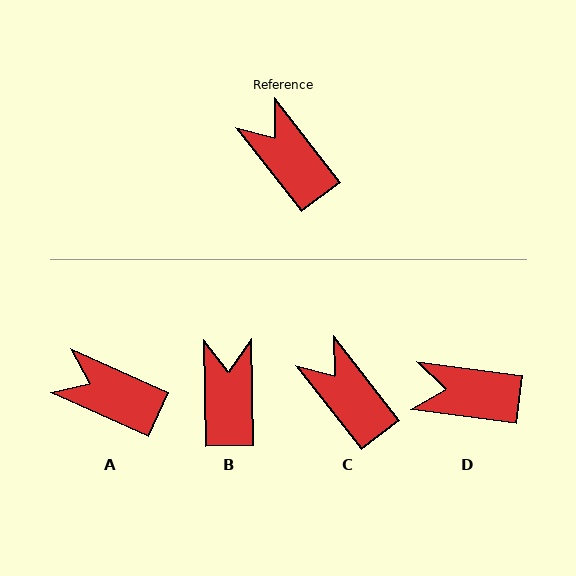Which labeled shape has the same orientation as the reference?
C.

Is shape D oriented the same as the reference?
No, it is off by about 45 degrees.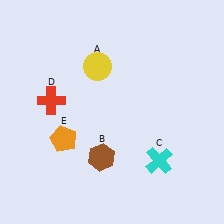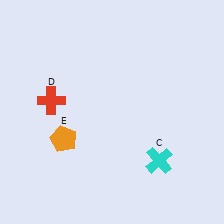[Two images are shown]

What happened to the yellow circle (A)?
The yellow circle (A) was removed in Image 2. It was in the top-left area of Image 1.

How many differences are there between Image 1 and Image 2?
There are 2 differences between the two images.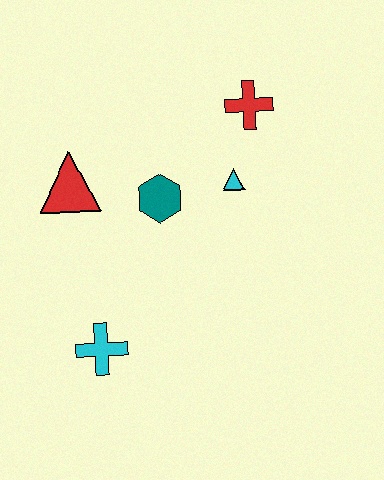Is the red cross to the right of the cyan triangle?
Yes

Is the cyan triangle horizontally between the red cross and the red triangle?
Yes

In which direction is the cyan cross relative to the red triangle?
The cyan cross is below the red triangle.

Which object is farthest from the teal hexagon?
The cyan cross is farthest from the teal hexagon.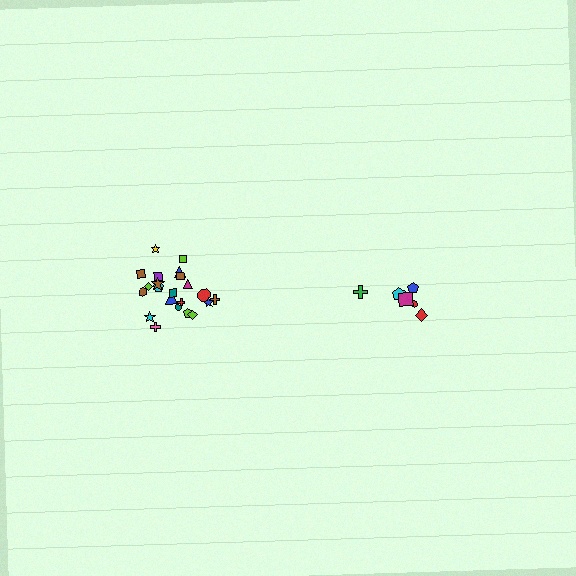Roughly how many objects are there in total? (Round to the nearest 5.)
Roughly 30 objects in total.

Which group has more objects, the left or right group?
The left group.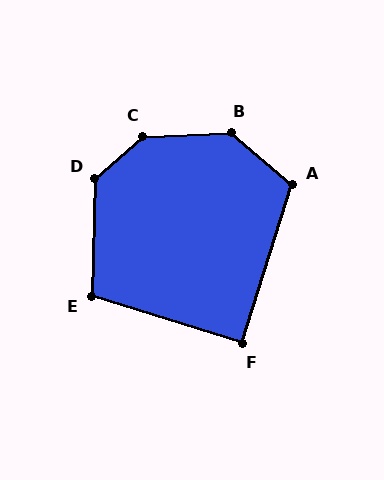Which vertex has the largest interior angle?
C, at approximately 141 degrees.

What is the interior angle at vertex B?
Approximately 137 degrees (obtuse).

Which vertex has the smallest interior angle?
F, at approximately 90 degrees.